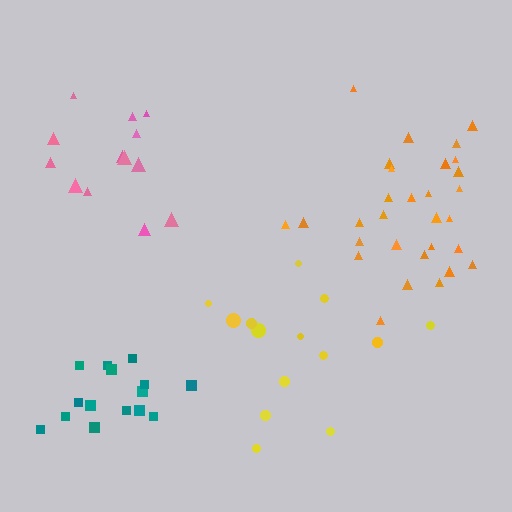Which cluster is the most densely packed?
Teal.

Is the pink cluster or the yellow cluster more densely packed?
Pink.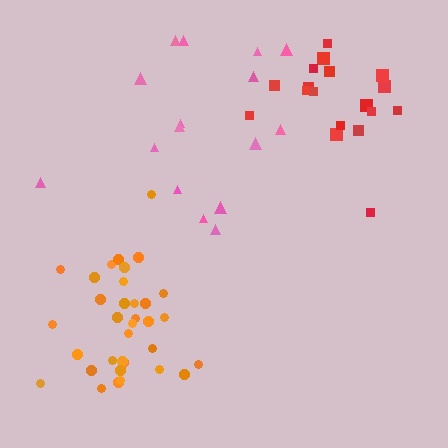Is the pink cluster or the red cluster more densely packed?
Red.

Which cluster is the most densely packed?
Orange.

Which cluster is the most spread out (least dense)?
Pink.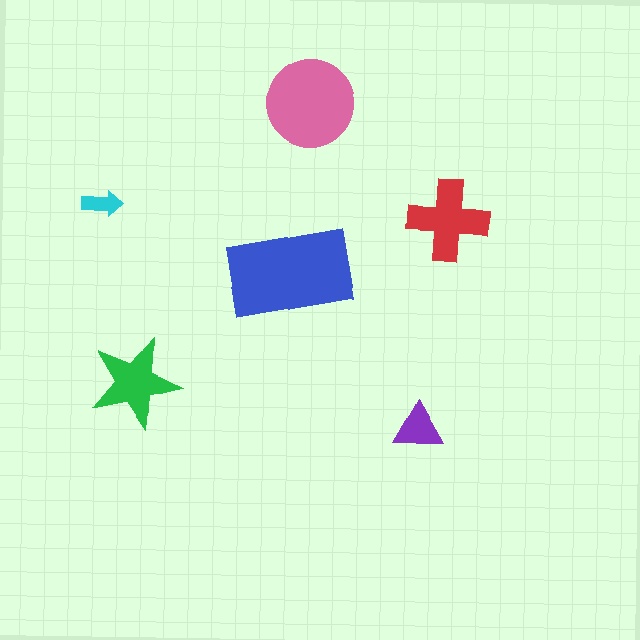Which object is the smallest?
The cyan arrow.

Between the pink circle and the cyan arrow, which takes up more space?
The pink circle.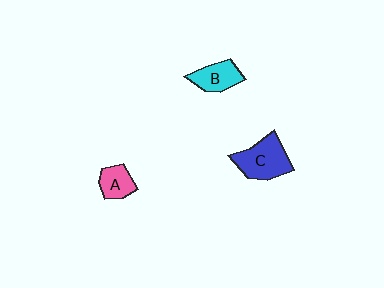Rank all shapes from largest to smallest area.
From largest to smallest: C (blue), B (cyan), A (pink).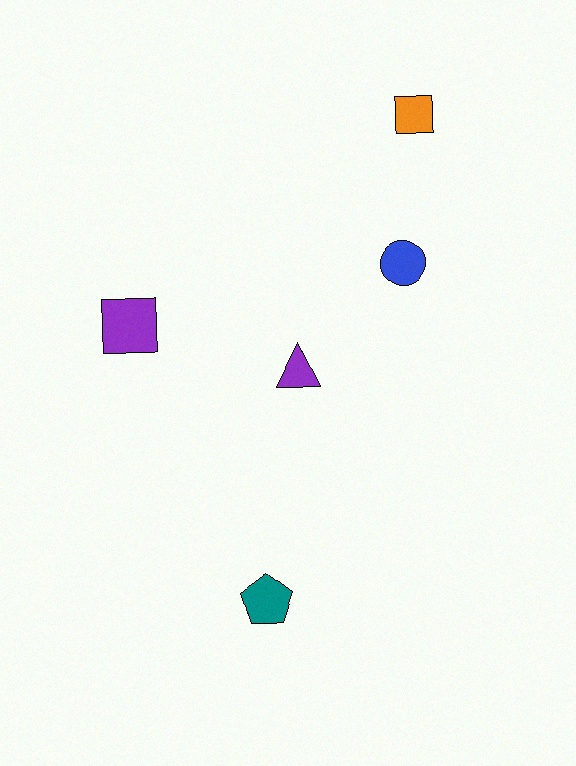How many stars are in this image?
There are no stars.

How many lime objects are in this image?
There are no lime objects.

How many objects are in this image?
There are 5 objects.